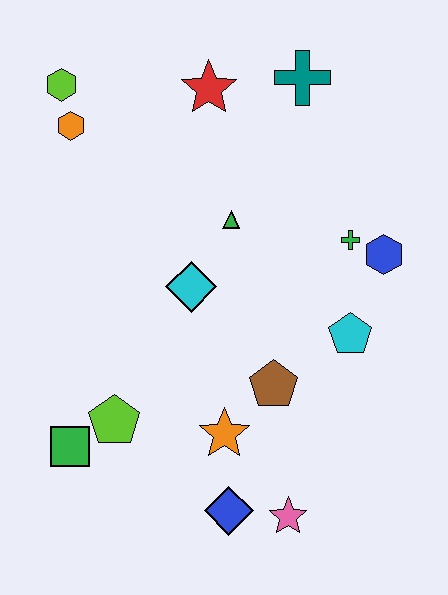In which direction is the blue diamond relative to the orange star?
The blue diamond is below the orange star.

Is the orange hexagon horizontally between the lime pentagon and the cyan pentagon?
No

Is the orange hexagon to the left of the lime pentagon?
Yes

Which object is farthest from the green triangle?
The pink star is farthest from the green triangle.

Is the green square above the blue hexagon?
No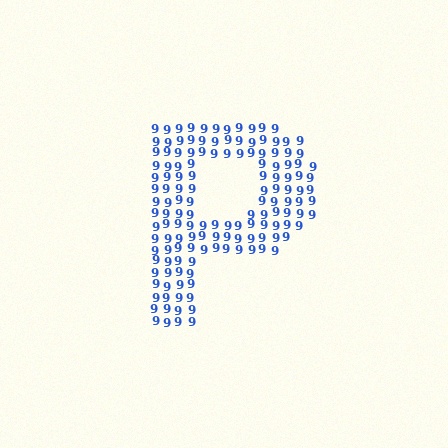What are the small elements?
The small elements are digit 9's.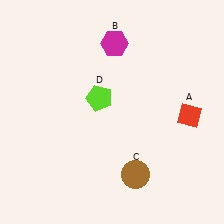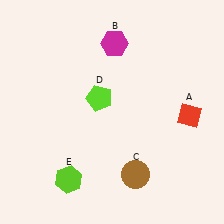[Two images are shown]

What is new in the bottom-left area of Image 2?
A lime hexagon (E) was added in the bottom-left area of Image 2.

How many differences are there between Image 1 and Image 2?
There is 1 difference between the two images.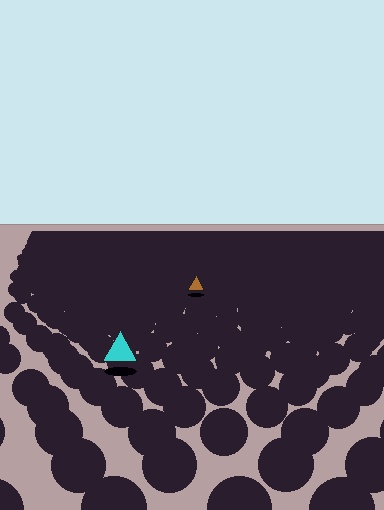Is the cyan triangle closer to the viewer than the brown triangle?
Yes. The cyan triangle is closer — you can tell from the texture gradient: the ground texture is coarser near it.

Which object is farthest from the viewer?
The brown triangle is farthest from the viewer. It appears smaller and the ground texture around it is denser.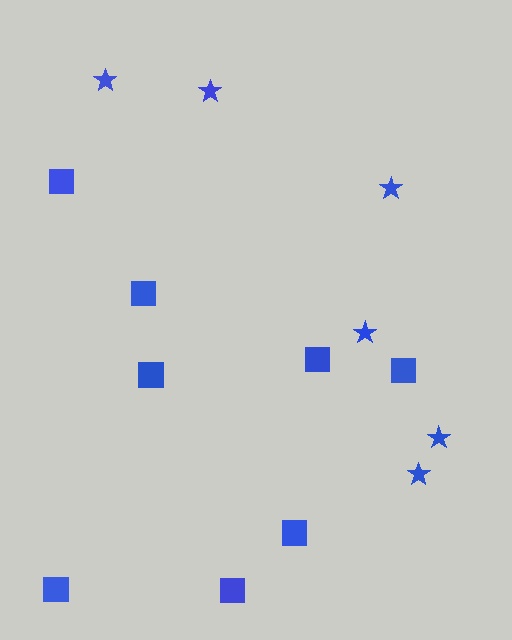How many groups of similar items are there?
There are 2 groups: one group of stars (6) and one group of squares (8).